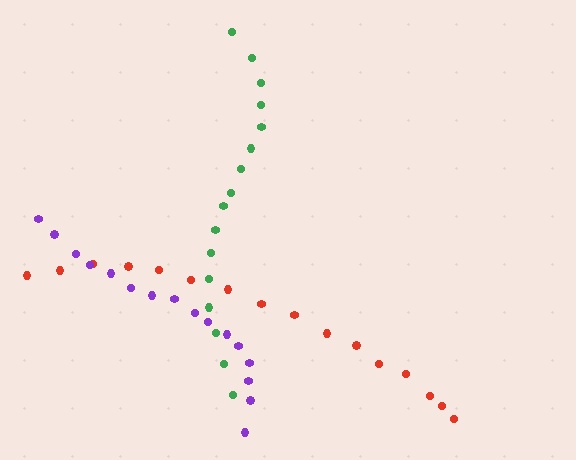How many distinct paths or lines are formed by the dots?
There are 3 distinct paths.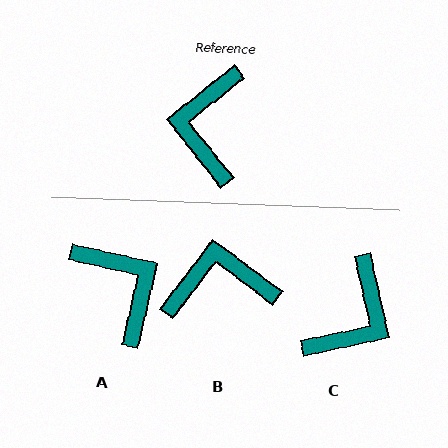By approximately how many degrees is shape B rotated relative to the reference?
Approximately 76 degrees clockwise.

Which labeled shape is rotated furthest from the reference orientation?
C, about 154 degrees away.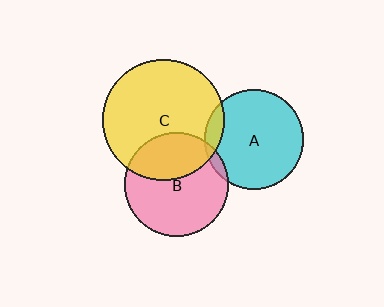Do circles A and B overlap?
Yes.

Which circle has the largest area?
Circle C (yellow).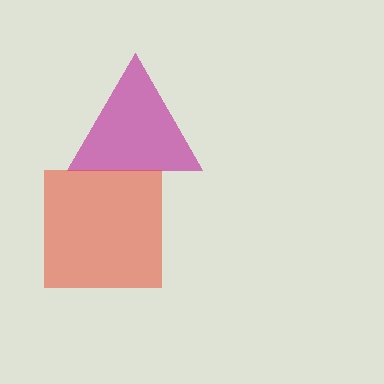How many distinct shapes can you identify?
There are 2 distinct shapes: a magenta triangle, a red square.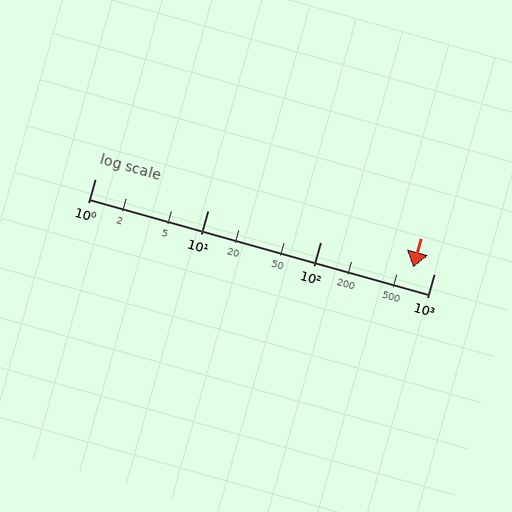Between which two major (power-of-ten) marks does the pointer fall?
The pointer is between 100 and 1000.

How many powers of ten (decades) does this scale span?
The scale spans 3 decades, from 1 to 1000.